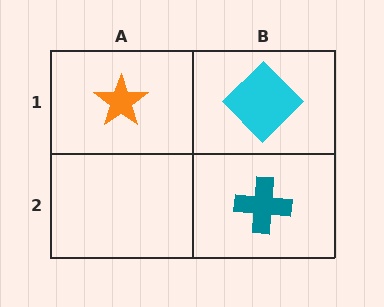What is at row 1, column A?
An orange star.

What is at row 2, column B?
A teal cross.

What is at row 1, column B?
A cyan diamond.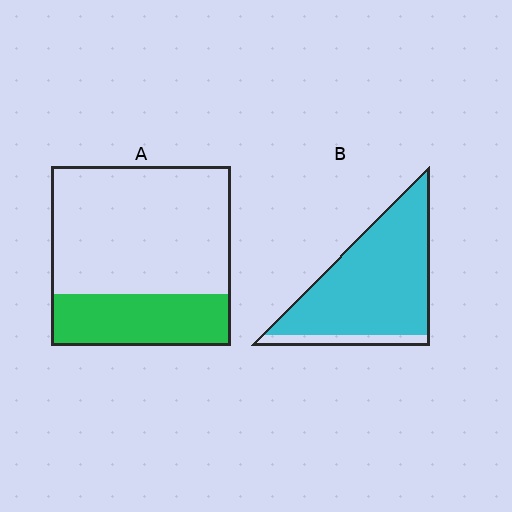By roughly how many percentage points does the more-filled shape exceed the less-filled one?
By roughly 60 percentage points (B over A).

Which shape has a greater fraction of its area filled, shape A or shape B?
Shape B.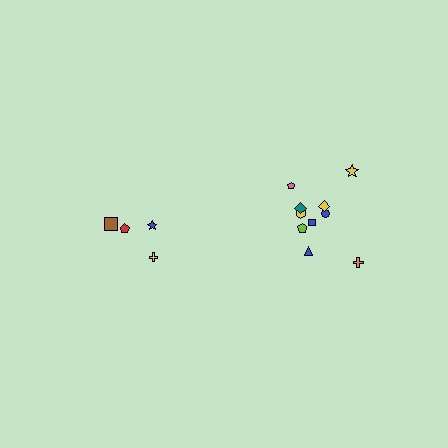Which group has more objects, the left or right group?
The right group.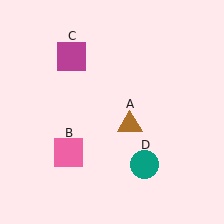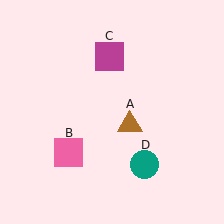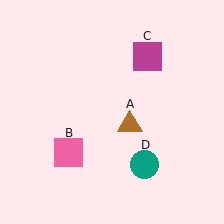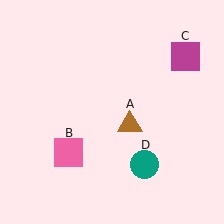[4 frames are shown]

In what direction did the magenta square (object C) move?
The magenta square (object C) moved right.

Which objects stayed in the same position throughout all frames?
Brown triangle (object A) and pink square (object B) and teal circle (object D) remained stationary.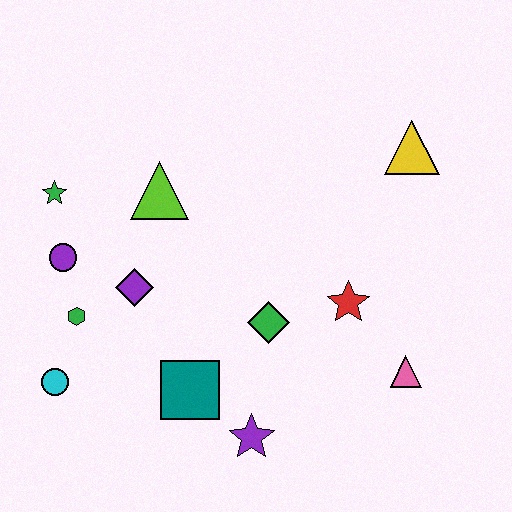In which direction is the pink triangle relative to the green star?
The pink triangle is to the right of the green star.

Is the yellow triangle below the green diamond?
No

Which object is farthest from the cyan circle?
The yellow triangle is farthest from the cyan circle.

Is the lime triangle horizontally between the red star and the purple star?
No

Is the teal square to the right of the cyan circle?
Yes